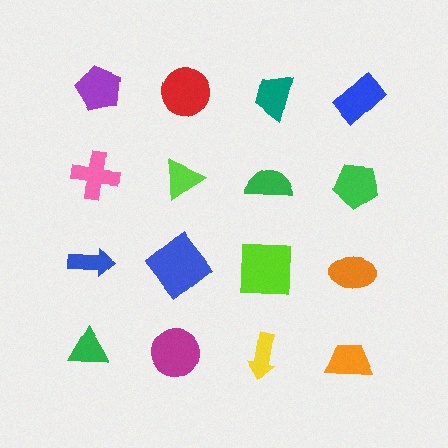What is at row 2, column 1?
A pink cross.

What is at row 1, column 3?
A teal trapezoid.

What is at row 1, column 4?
A blue rectangle.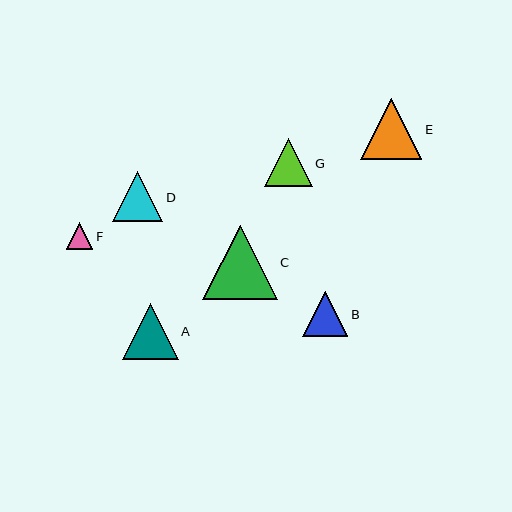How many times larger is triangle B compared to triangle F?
Triangle B is approximately 1.7 times the size of triangle F.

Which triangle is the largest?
Triangle C is the largest with a size of approximately 74 pixels.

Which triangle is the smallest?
Triangle F is the smallest with a size of approximately 27 pixels.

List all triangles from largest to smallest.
From largest to smallest: C, E, A, D, G, B, F.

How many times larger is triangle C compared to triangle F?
Triangle C is approximately 2.8 times the size of triangle F.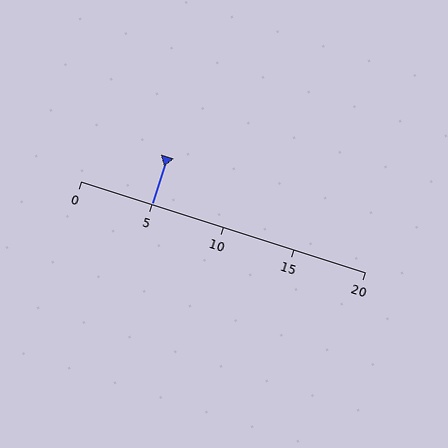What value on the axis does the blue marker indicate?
The marker indicates approximately 5.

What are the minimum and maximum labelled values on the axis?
The axis runs from 0 to 20.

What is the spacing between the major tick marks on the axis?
The major ticks are spaced 5 apart.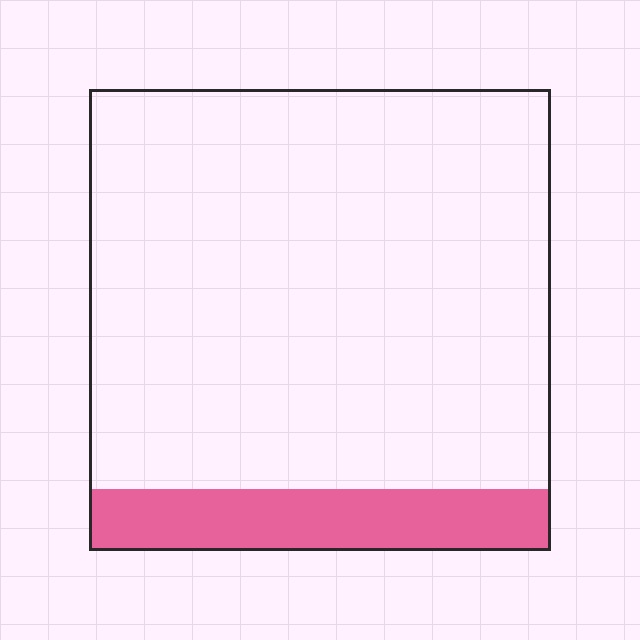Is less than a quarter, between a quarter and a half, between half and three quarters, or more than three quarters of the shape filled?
Less than a quarter.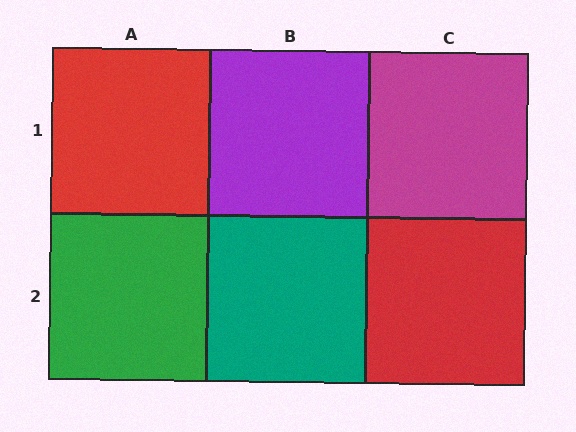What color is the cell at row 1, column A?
Red.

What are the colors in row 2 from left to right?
Green, teal, red.